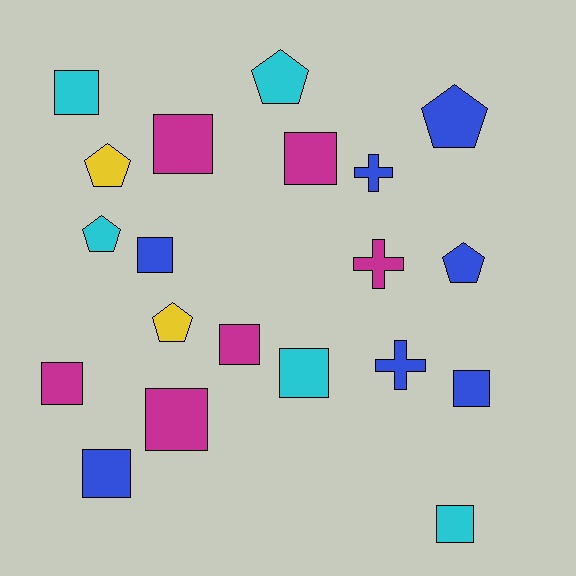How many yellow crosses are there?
There are no yellow crosses.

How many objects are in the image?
There are 20 objects.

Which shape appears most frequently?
Square, with 11 objects.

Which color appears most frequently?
Blue, with 7 objects.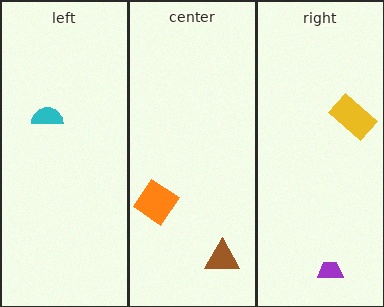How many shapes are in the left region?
1.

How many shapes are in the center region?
2.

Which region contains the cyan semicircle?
The left region.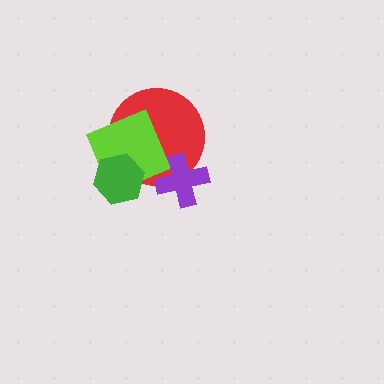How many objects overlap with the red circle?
3 objects overlap with the red circle.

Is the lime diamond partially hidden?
Yes, it is partially covered by another shape.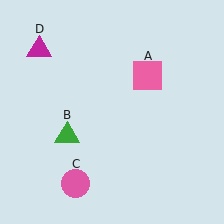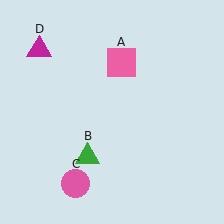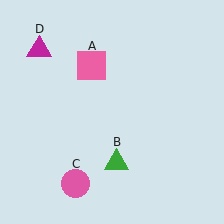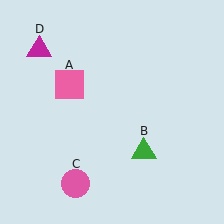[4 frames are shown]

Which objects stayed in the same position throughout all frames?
Pink circle (object C) and magenta triangle (object D) remained stationary.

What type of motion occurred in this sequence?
The pink square (object A), green triangle (object B) rotated counterclockwise around the center of the scene.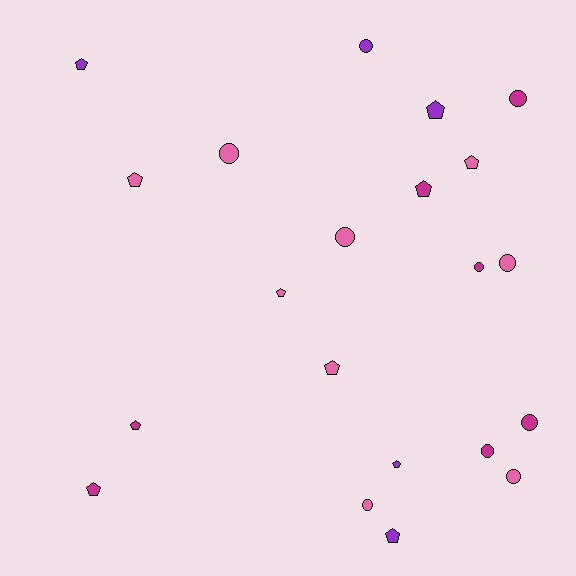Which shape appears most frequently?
Pentagon, with 11 objects.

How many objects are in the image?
There are 21 objects.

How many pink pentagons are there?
There are 4 pink pentagons.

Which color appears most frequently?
Pink, with 9 objects.